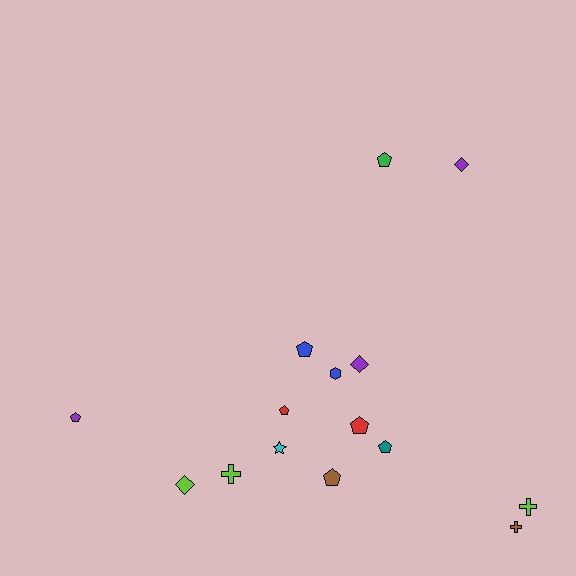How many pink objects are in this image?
There are no pink objects.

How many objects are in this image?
There are 15 objects.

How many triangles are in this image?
There are no triangles.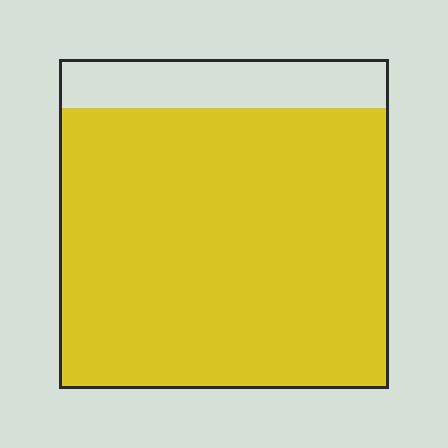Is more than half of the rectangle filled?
Yes.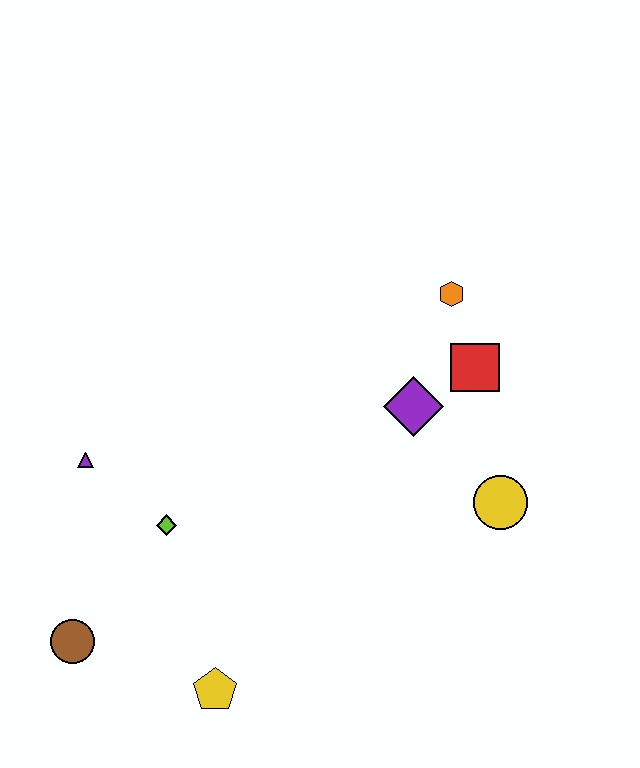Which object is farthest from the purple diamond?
The brown circle is farthest from the purple diamond.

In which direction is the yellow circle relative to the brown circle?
The yellow circle is to the right of the brown circle.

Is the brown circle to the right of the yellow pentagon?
No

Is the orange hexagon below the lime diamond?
No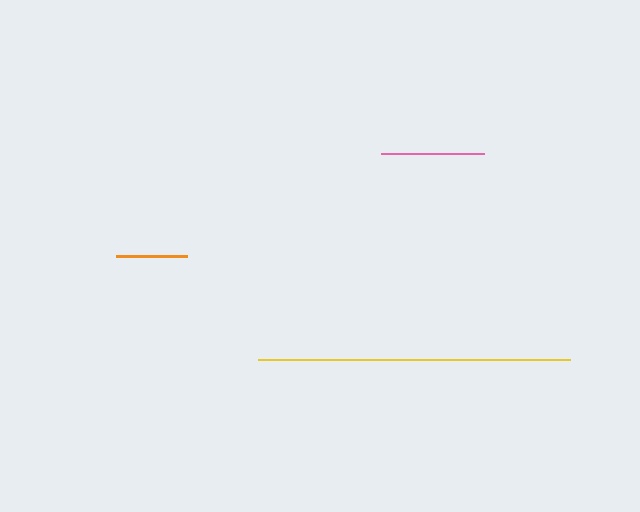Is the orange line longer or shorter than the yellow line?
The yellow line is longer than the orange line.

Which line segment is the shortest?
The orange line is the shortest at approximately 70 pixels.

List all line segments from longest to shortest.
From longest to shortest: yellow, pink, orange.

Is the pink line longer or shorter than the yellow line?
The yellow line is longer than the pink line.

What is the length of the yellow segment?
The yellow segment is approximately 312 pixels long.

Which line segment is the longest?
The yellow line is the longest at approximately 312 pixels.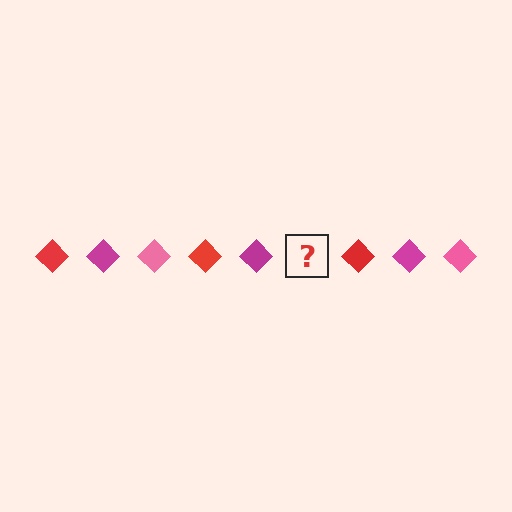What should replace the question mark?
The question mark should be replaced with a pink diamond.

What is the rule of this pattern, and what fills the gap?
The rule is that the pattern cycles through red, magenta, pink diamonds. The gap should be filled with a pink diamond.